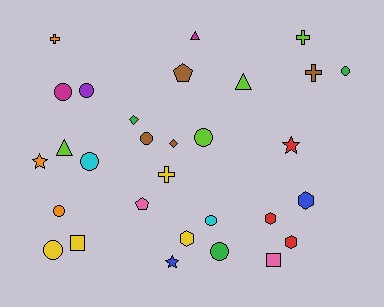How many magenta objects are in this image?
There are 2 magenta objects.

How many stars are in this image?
There are 3 stars.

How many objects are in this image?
There are 30 objects.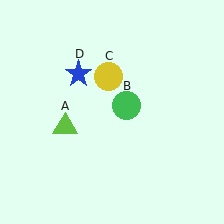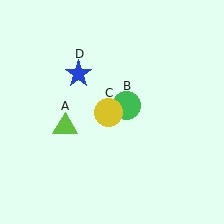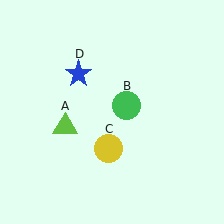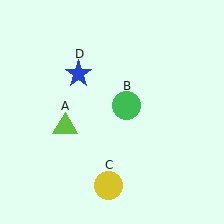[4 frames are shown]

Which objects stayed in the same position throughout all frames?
Lime triangle (object A) and green circle (object B) and blue star (object D) remained stationary.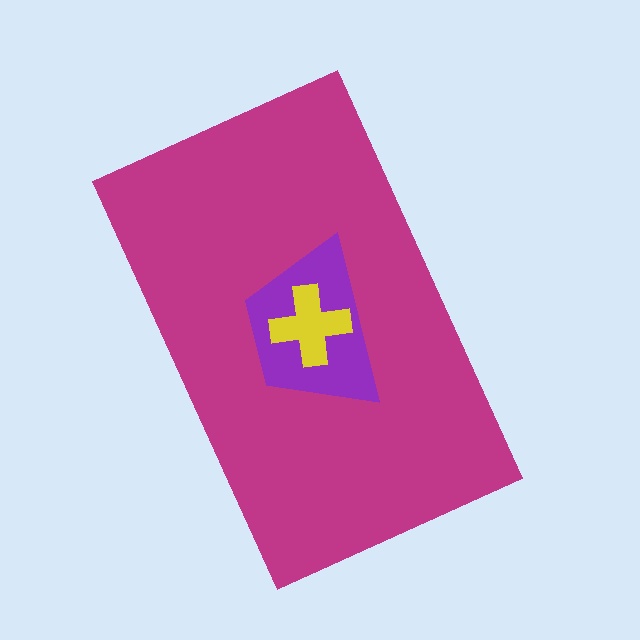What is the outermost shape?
The magenta rectangle.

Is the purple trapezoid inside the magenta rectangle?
Yes.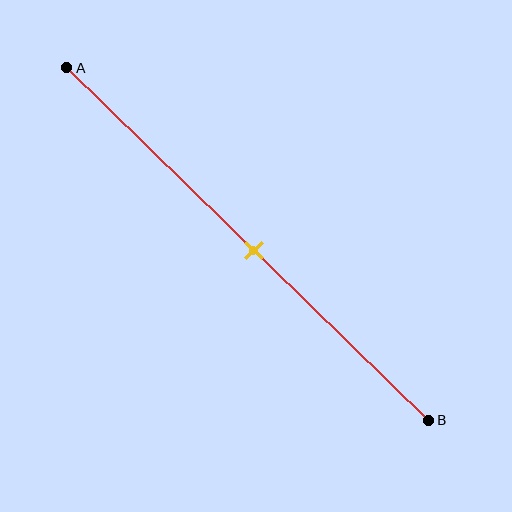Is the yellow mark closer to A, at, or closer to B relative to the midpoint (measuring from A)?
The yellow mark is approximately at the midpoint of segment AB.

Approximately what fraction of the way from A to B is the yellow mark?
The yellow mark is approximately 50% of the way from A to B.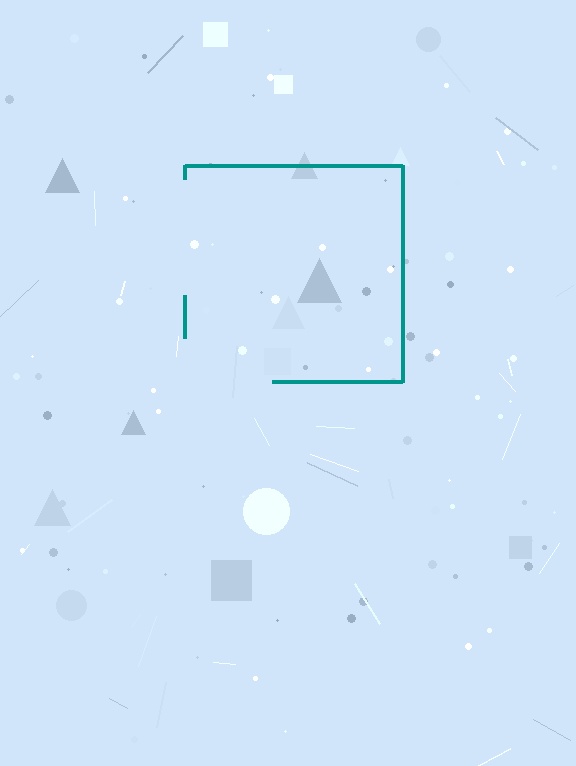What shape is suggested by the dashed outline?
The dashed outline suggests a square.